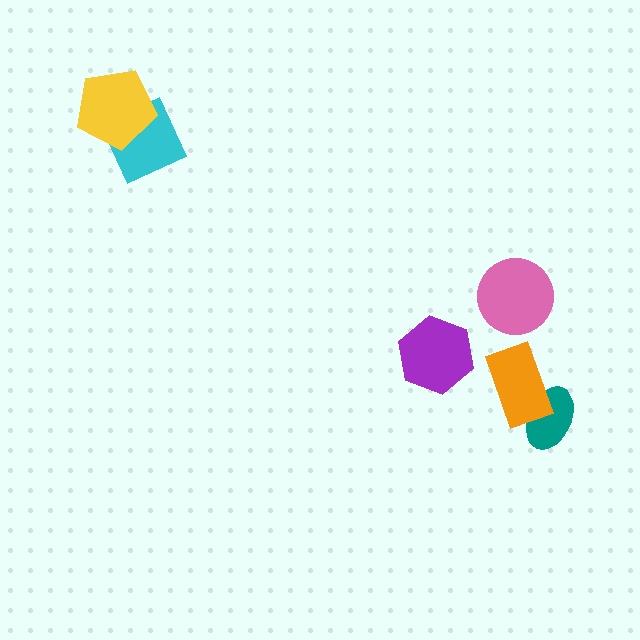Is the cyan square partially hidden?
Yes, it is partially covered by another shape.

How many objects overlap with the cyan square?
1 object overlaps with the cyan square.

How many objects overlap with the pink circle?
0 objects overlap with the pink circle.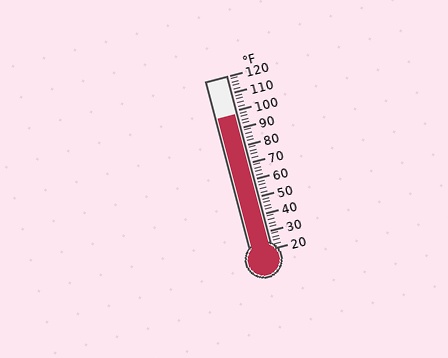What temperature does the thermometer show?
The thermometer shows approximately 98°F.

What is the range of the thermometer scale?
The thermometer scale ranges from 20°F to 120°F.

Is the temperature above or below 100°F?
The temperature is below 100°F.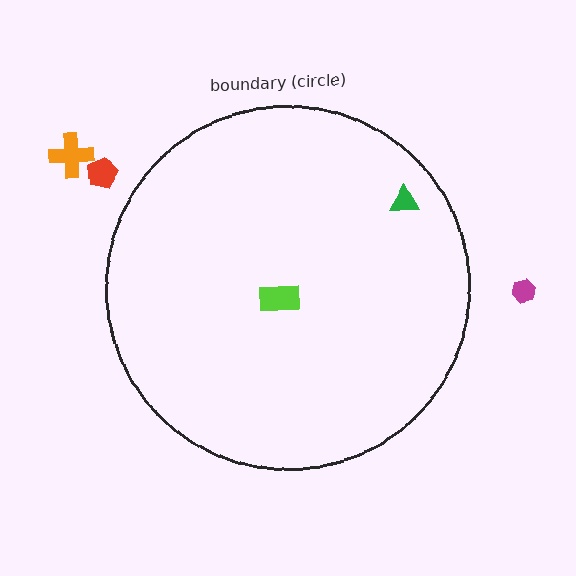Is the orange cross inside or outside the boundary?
Outside.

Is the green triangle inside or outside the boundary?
Inside.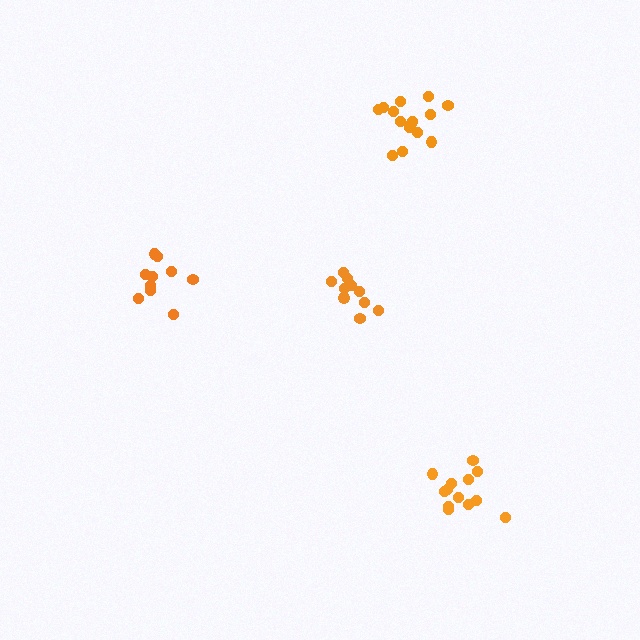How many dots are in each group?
Group 1: 10 dots, Group 2: 13 dots, Group 3: 10 dots, Group 4: 15 dots (48 total).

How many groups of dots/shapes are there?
There are 4 groups.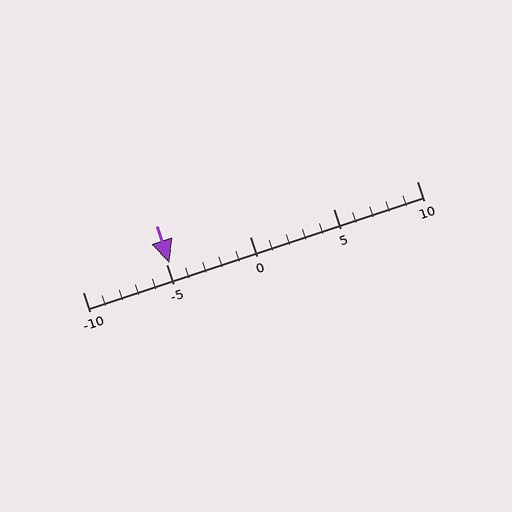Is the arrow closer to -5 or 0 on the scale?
The arrow is closer to -5.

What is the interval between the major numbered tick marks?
The major tick marks are spaced 5 units apart.